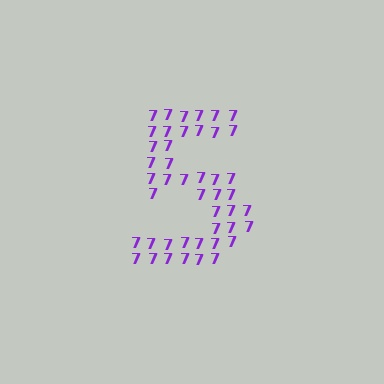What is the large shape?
The large shape is the digit 5.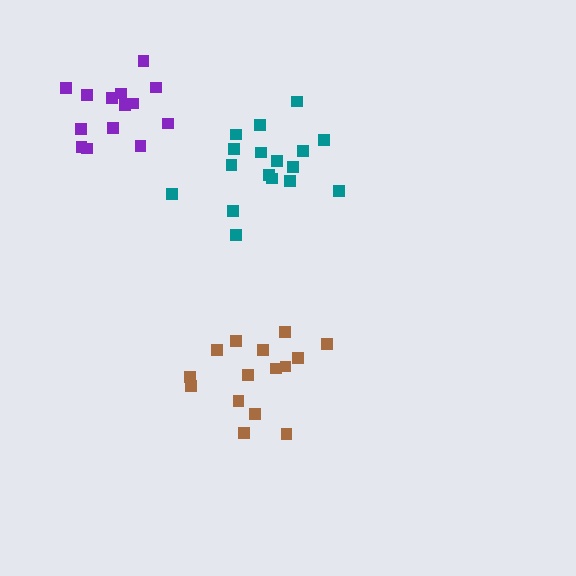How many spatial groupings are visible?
There are 3 spatial groupings.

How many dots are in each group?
Group 1: 15 dots, Group 2: 18 dots, Group 3: 14 dots (47 total).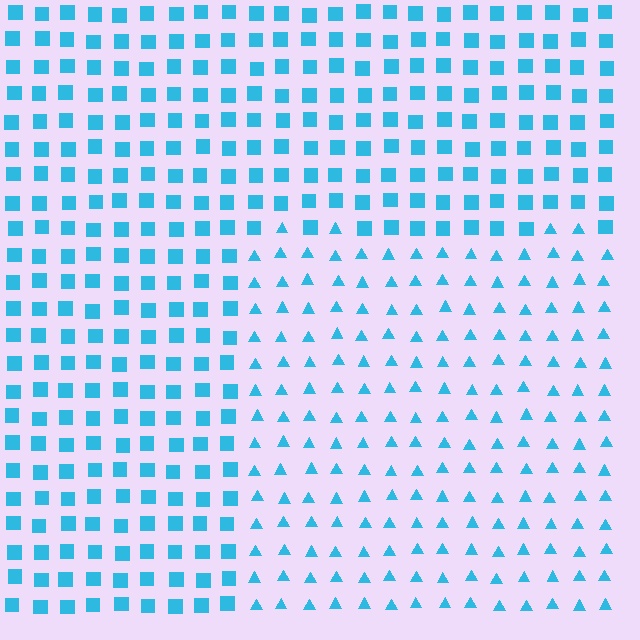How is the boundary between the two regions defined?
The boundary is defined by a change in element shape: triangles inside vs. squares outside. All elements share the same color and spacing.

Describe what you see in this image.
The image is filled with small cyan elements arranged in a uniform grid. A rectangle-shaped region contains triangles, while the surrounding area contains squares. The boundary is defined purely by the change in element shape.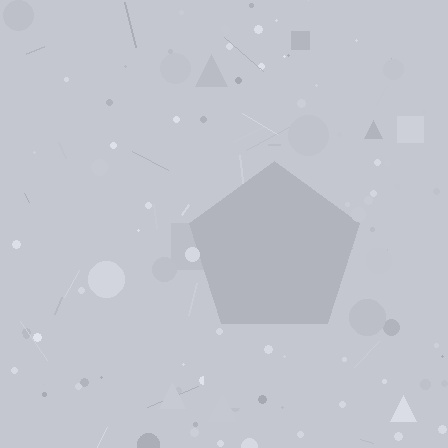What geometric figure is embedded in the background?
A pentagon is embedded in the background.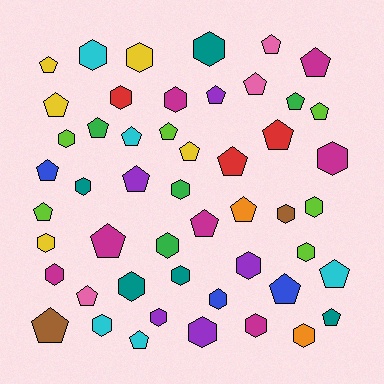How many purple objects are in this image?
There are 5 purple objects.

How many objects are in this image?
There are 50 objects.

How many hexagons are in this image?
There are 24 hexagons.